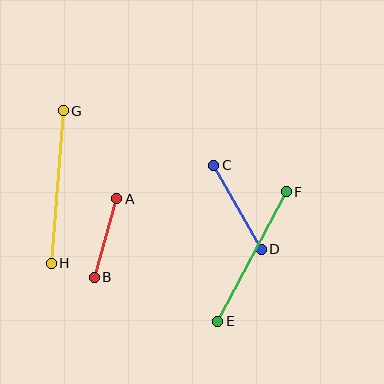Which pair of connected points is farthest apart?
Points G and H are farthest apart.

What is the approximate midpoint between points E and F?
The midpoint is at approximately (252, 257) pixels.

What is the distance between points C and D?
The distance is approximately 96 pixels.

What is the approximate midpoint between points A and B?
The midpoint is at approximately (106, 238) pixels.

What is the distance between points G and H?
The distance is approximately 153 pixels.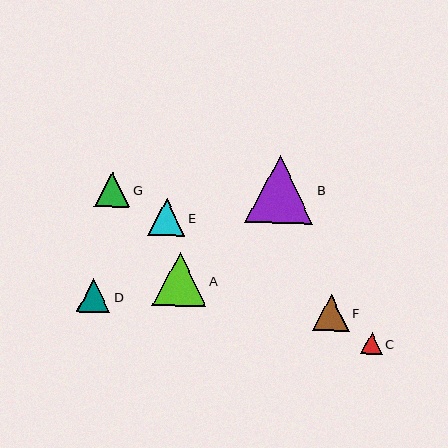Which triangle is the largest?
Triangle B is the largest with a size of approximately 69 pixels.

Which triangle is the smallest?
Triangle C is the smallest with a size of approximately 22 pixels.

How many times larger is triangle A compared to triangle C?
Triangle A is approximately 2.5 times the size of triangle C.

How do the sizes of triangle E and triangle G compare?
Triangle E and triangle G are approximately the same size.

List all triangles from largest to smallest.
From largest to smallest: B, A, E, F, G, D, C.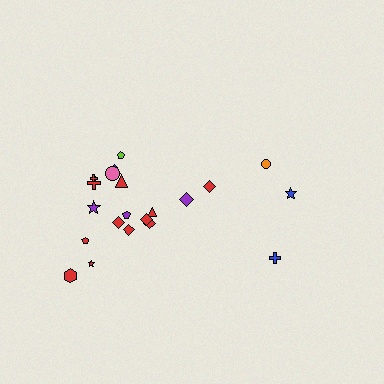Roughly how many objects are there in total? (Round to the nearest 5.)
Roughly 20 objects in total.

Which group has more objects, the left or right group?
The left group.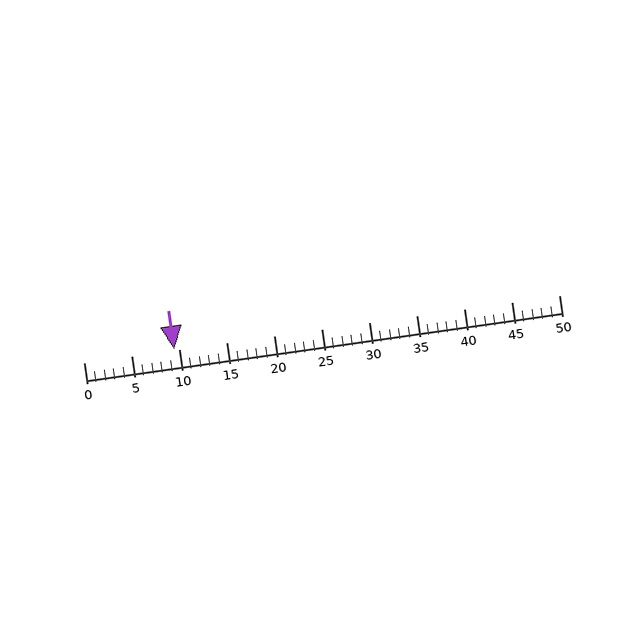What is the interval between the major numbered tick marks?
The major tick marks are spaced 5 units apart.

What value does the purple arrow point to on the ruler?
The purple arrow points to approximately 10.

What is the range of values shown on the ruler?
The ruler shows values from 0 to 50.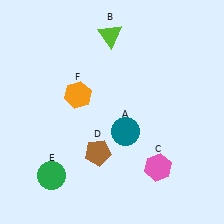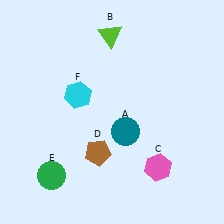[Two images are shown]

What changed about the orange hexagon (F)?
In Image 1, F is orange. In Image 2, it changed to cyan.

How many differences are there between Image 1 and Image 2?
There is 1 difference between the two images.